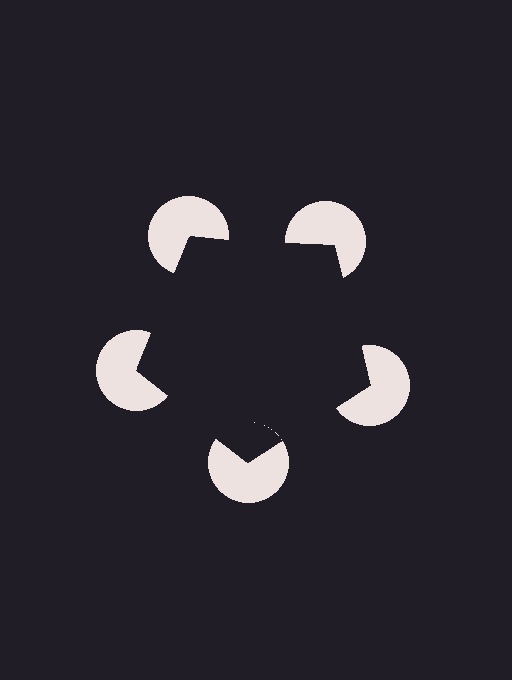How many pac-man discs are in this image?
There are 5 — one at each vertex of the illusory pentagon.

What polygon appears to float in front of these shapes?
An illusory pentagon — its edges are inferred from the aligned wedge cuts in the pac-man discs, not physically drawn.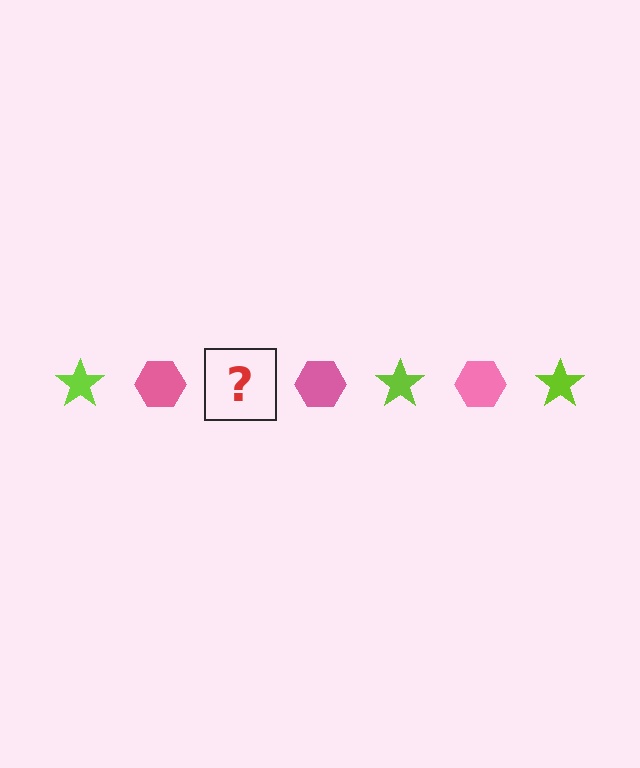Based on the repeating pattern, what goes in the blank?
The blank should be a lime star.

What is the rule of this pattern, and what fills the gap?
The rule is that the pattern alternates between lime star and pink hexagon. The gap should be filled with a lime star.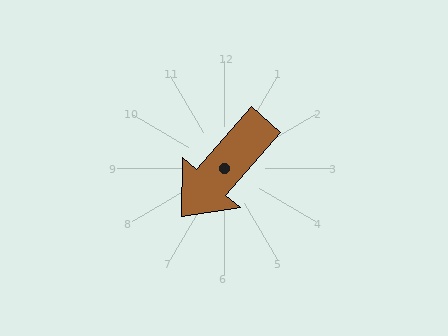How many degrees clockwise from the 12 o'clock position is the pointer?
Approximately 221 degrees.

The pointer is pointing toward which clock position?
Roughly 7 o'clock.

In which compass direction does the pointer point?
Southwest.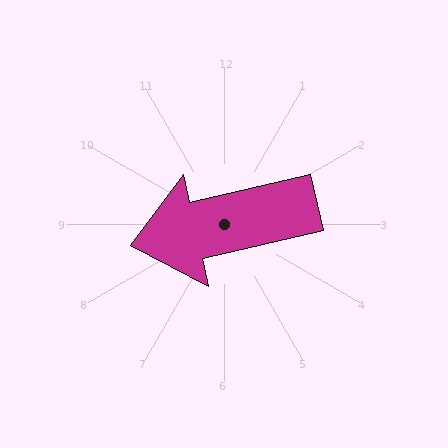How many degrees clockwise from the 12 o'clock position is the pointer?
Approximately 257 degrees.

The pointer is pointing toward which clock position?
Roughly 9 o'clock.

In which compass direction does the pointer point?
West.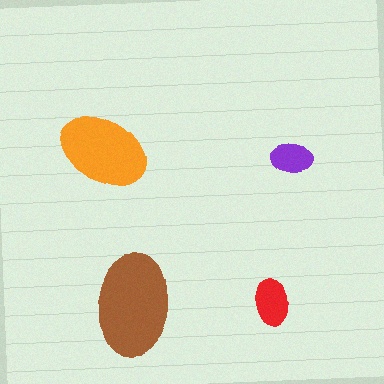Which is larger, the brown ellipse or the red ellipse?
The brown one.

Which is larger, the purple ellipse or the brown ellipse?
The brown one.